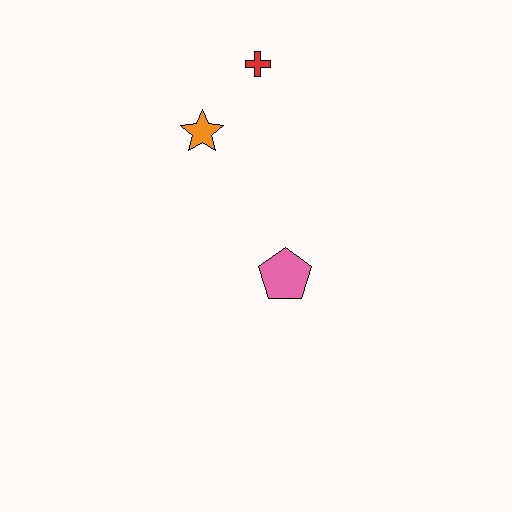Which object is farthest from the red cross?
The pink pentagon is farthest from the red cross.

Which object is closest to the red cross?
The orange star is closest to the red cross.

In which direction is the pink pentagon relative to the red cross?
The pink pentagon is below the red cross.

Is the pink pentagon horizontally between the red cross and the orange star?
No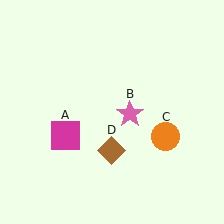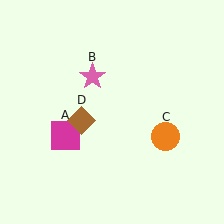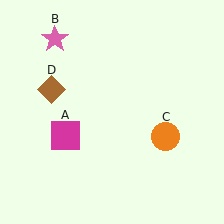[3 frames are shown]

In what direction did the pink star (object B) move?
The pink star (object B) moved up and to the left.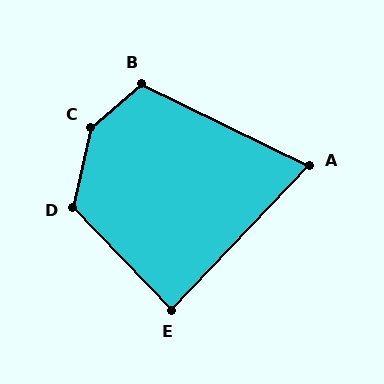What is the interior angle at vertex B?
Approximately 113 degrees (obtuse).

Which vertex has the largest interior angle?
C, at approximately 144 degrees.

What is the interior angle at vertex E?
Approximately 87 degrees (approximately right).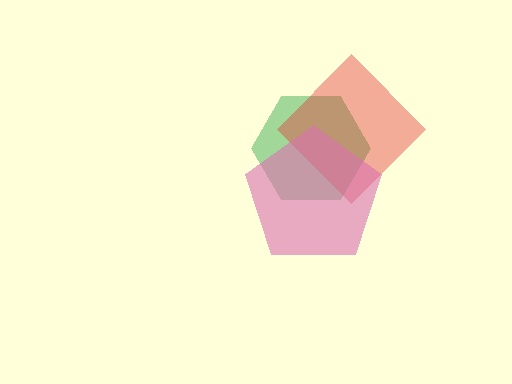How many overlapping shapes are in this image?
There are 3 overlapping shapes in the image.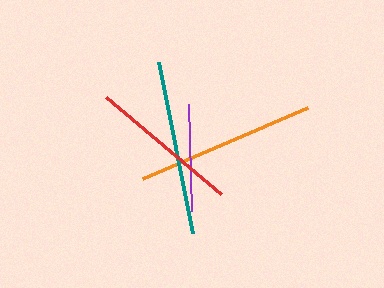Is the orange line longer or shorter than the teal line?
The orange line is longer than the teal line.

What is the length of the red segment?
The red segment is approximately 151 pixels long.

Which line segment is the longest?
The orange line is the longest at approximately 180 pixels.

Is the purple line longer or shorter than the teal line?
The teal line is longer than the purple line.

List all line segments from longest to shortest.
From longest to shortest: orange, teal, red, purple.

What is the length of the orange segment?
The orange segment is approximately 180 pixels long.